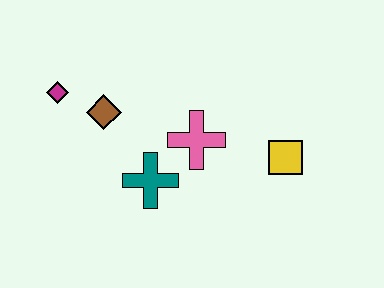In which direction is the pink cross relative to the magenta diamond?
The pink cross is to the right of the magenta diamond.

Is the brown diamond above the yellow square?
Yes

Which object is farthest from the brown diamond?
The yellow square is farthest from the brown diamond.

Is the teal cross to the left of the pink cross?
Yes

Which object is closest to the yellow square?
The pink cross is closest to the yellow square.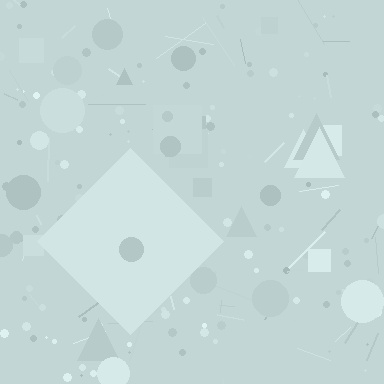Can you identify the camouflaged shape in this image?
The camouflaged shape is a diamond.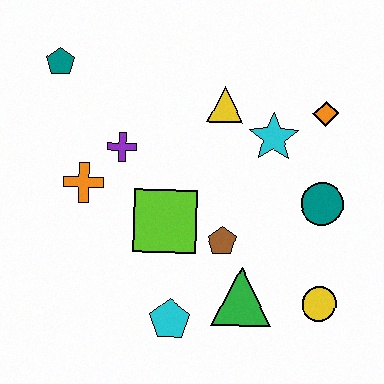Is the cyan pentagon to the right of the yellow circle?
No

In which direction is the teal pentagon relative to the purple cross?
The teal pentagon is above the purple cross.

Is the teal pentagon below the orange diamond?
No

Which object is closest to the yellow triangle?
The cyan star is closest to the yellow triangle.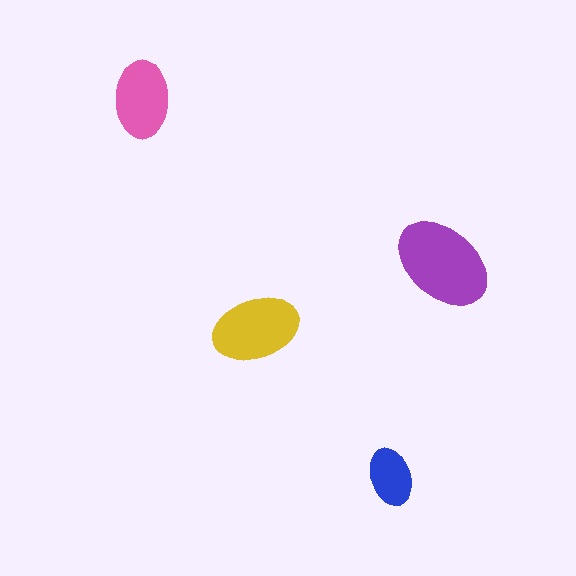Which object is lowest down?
The blue ellipse is bottommost.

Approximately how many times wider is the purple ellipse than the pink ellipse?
About 1.5 times wider.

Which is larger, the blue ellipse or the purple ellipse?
The purple one.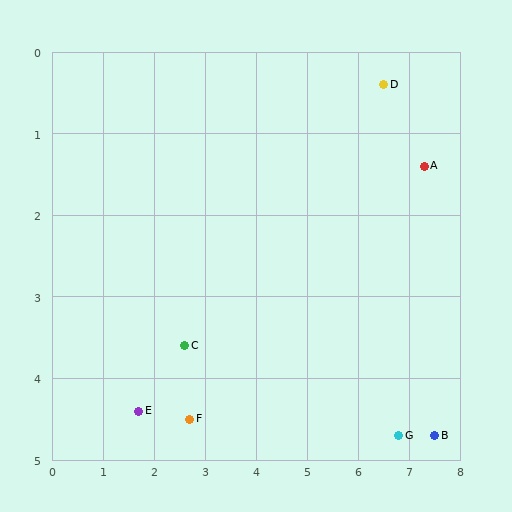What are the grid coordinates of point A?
Point A is at approximately (7.3, 1.4).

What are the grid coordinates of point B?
Point B is at approximately (7.5, 4.7).